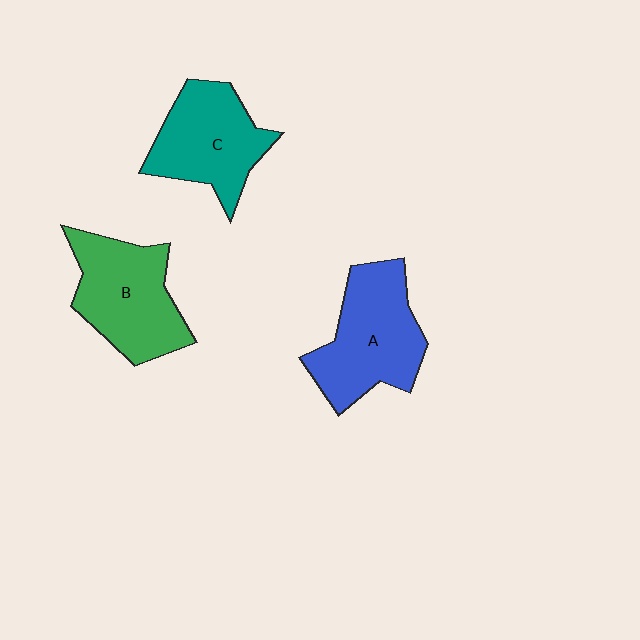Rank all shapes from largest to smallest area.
From largest to smallest: A (blue), B (green), C (teal).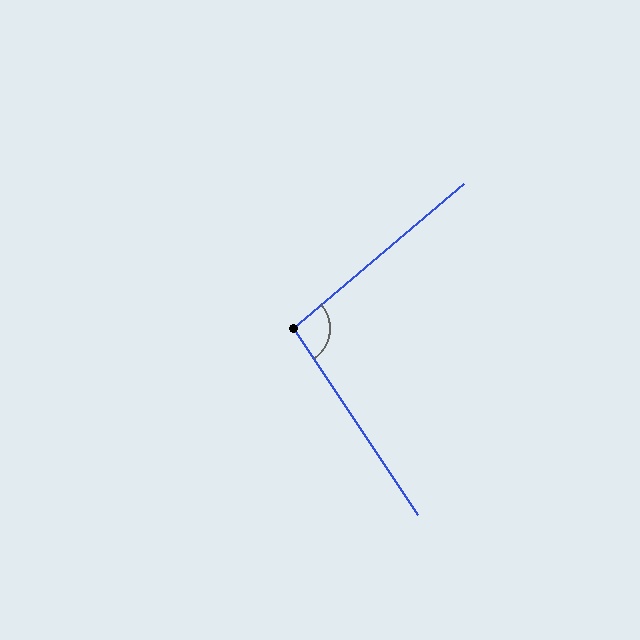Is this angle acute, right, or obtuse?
It is obtuse.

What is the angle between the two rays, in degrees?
Approximately 97 degrees.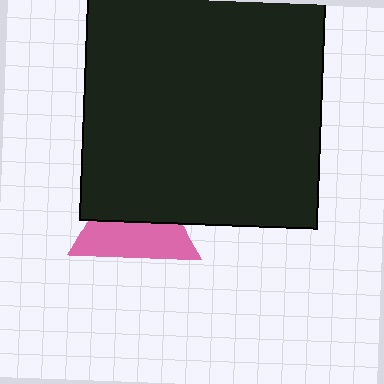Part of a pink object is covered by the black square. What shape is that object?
It is a triangle.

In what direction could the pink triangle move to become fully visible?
The pink triangle could move down. That would shift it out from behind the black square entirely.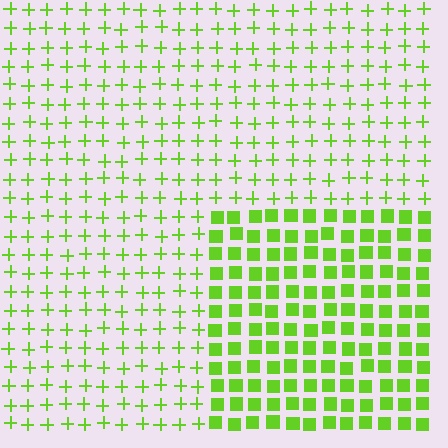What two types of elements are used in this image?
The image uses squares inside the rectangle region and plus signs outside it.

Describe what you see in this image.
The image is filled with small lime elements arranged in a uniform grid. A rectangle-shaped region contains squares, while the surrounding area contains plus signs. The boundary is defined purely by the change in element shape.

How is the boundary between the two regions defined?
The boundary is defined by a change in element shape: squares inside vs. plus signs outside. All elements share the same color and spacing.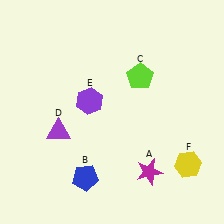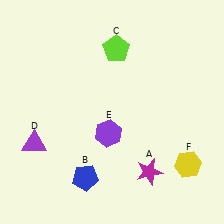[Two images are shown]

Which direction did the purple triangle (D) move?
The purple triangle (D) moved left.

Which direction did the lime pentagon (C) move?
The lime pentagon (C) moved up.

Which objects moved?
The objects that moved are: the lime pentagon (C), the purple triangle (D), the purple hexagon (E).